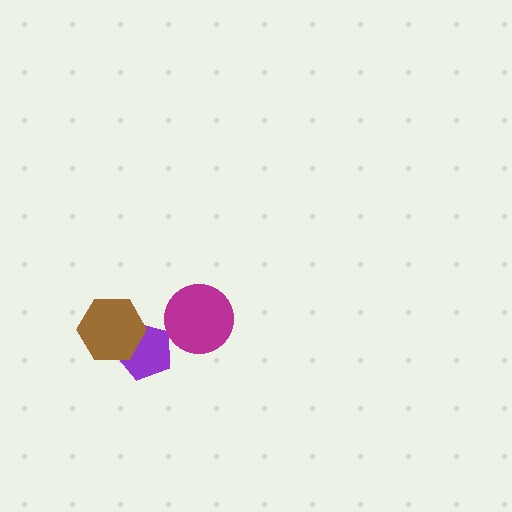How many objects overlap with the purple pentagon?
1 object overlaps with the purple pentagon.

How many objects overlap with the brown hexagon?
1 object overlaps with the brown hexagon.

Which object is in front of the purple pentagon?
The brown hexagon is in front of the purple pentagon.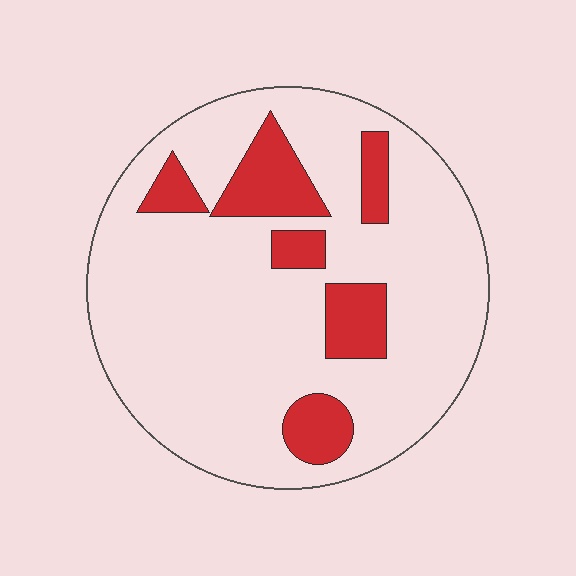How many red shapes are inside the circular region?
6.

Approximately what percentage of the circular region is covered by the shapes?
Approximately 20%.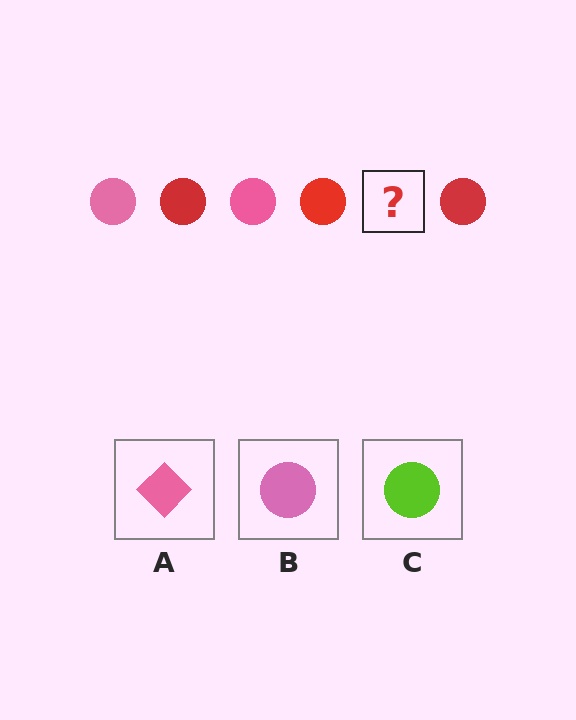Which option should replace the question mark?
Option B.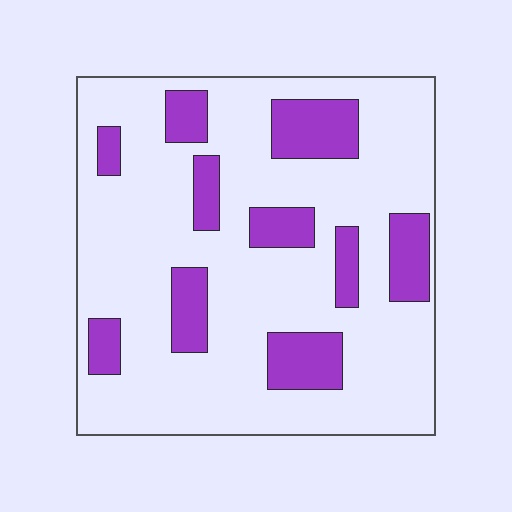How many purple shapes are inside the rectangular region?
10.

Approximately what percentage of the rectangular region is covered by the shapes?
Approximately 20%.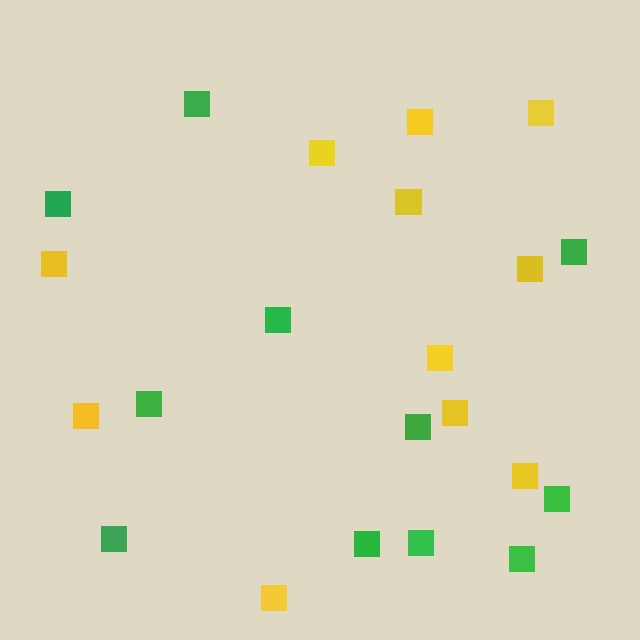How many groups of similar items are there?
There are 2 groups: one group of yellow squares (11) and one group of green squares (11).